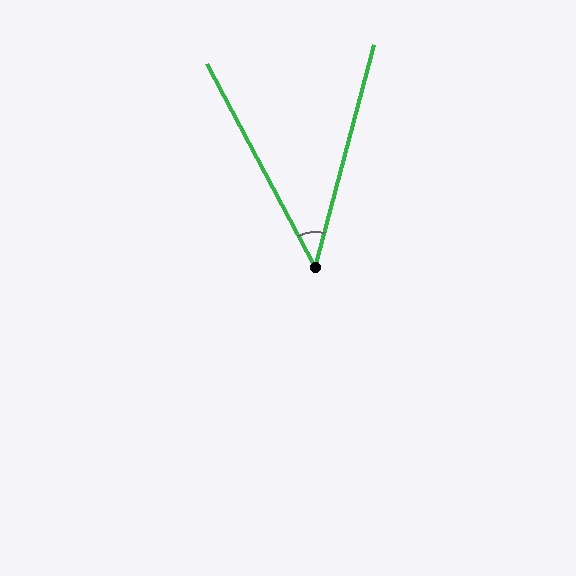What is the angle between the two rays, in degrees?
Approximately 43 degrees.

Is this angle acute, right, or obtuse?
It is acute.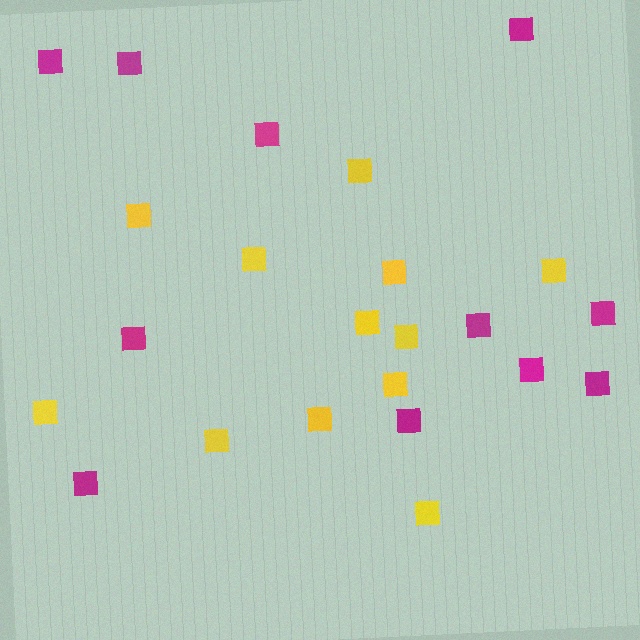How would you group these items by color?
There are 2 groups: one group of yellow squares (12) and one group of magenta squares (11).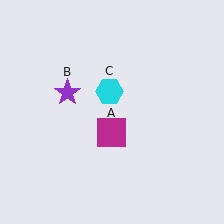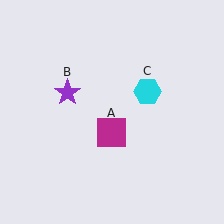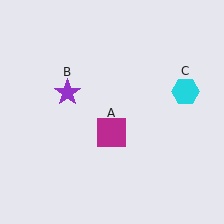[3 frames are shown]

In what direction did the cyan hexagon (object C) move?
The cyan hexagon (object C) moved right.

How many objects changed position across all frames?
1 object changed position: cyan hexagon (object C).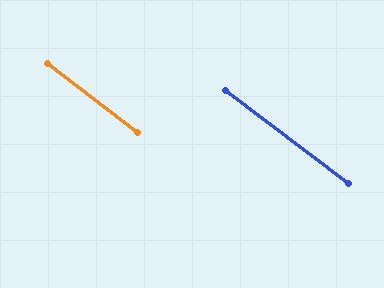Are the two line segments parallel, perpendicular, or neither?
Parallel — their directions differ by only 1.0°.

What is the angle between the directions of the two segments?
Approximately 1 degree.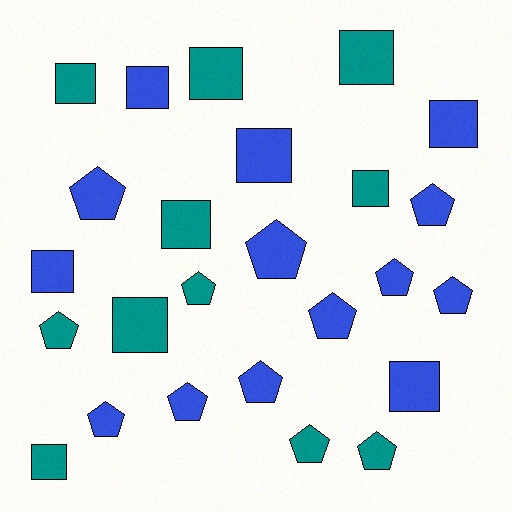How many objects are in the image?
There are 25 objects.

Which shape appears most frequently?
Pentagon, with 13 objects.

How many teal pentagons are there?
There are 4 teal pentagons.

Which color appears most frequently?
Blue, with 14 objects.